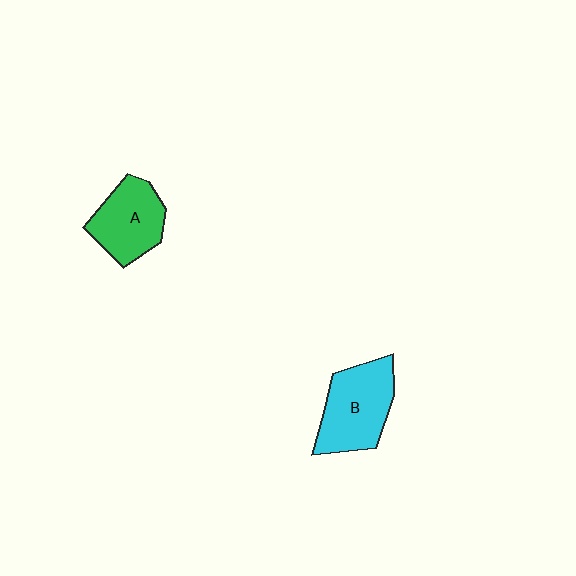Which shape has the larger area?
Shape B (cyan).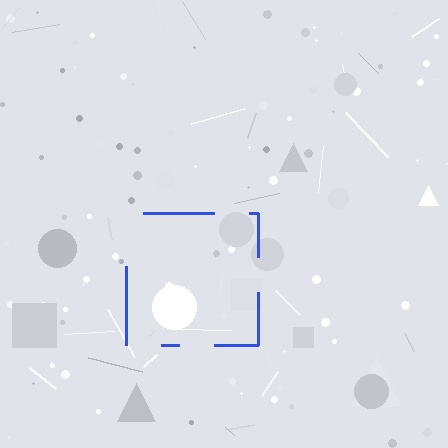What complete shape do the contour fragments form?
The contour fragments form a square.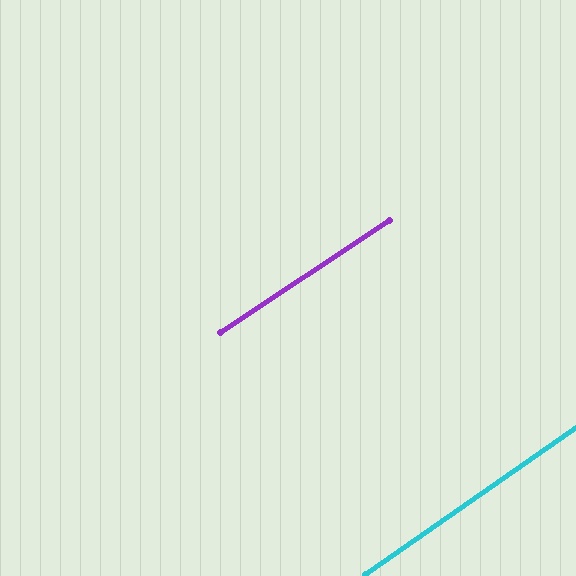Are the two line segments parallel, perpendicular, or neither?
Parallel — their directions differ by only 1.4°.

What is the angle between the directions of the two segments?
Approximately 1 degree.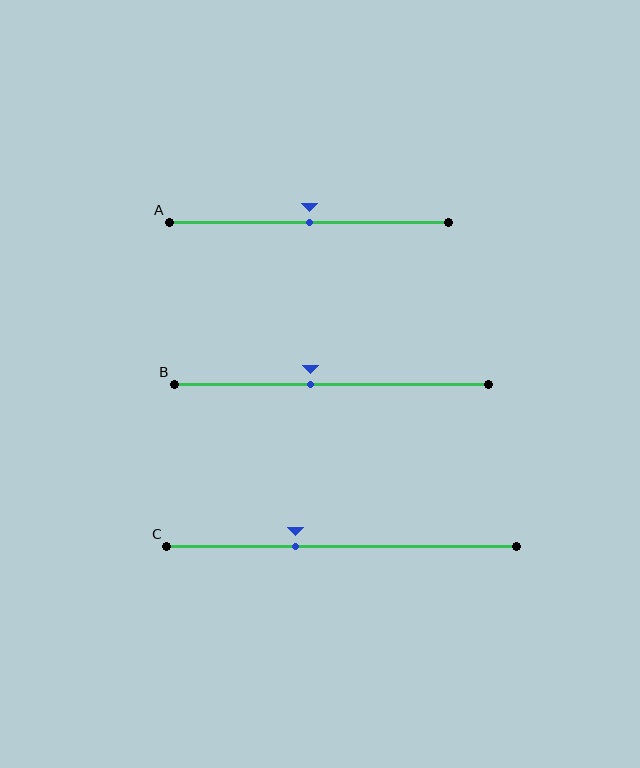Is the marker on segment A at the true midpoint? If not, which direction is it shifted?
Yes, the marker on segment A is at the true midpoint.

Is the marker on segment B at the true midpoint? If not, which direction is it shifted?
No, the marker on segment B is shifted to the left by about 7% of the segment length.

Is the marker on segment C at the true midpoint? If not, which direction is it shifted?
No, the marker on segment C is shifted to the left by about 13% of the segment length.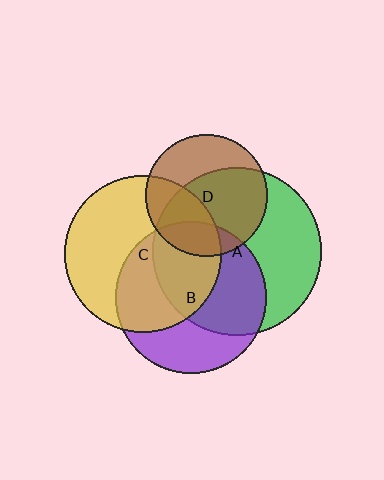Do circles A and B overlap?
Yes.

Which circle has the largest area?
Circle A (green).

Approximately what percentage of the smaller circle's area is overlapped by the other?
Approximately 55%.